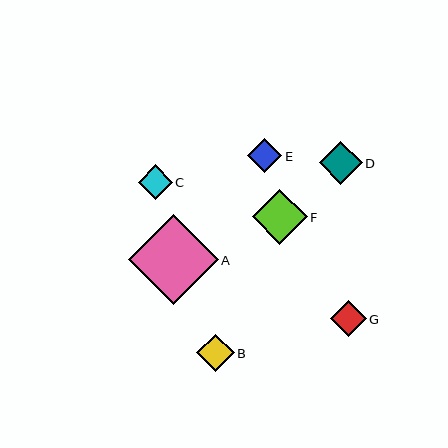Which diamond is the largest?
Diamond A is the largest with a size of approximately 90 pixels.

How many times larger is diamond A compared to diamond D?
Diamond A is approximately 2.1 times the size of diamond D.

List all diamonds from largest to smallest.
From largest to smallest: A, F, D, B, G, E, C.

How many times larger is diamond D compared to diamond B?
Diamond D is approximately 1.1 times the size of diamond B.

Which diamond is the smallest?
Diamond C is the smallest with a size of approximately 34 pixels.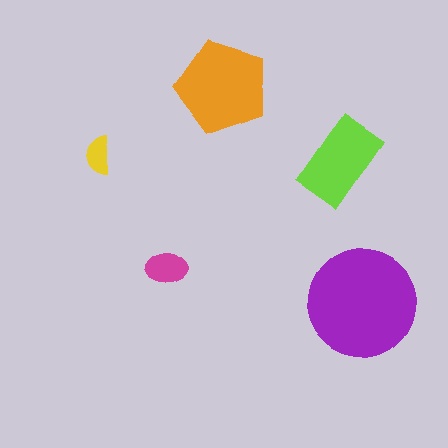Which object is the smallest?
The yellow semicircle.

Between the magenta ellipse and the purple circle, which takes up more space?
The purple circle.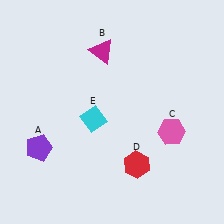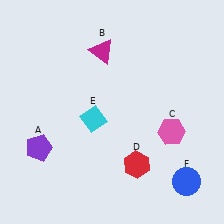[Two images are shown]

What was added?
A blue circle (F) was added in Image 2.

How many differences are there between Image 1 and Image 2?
There is 1 difference between the two images.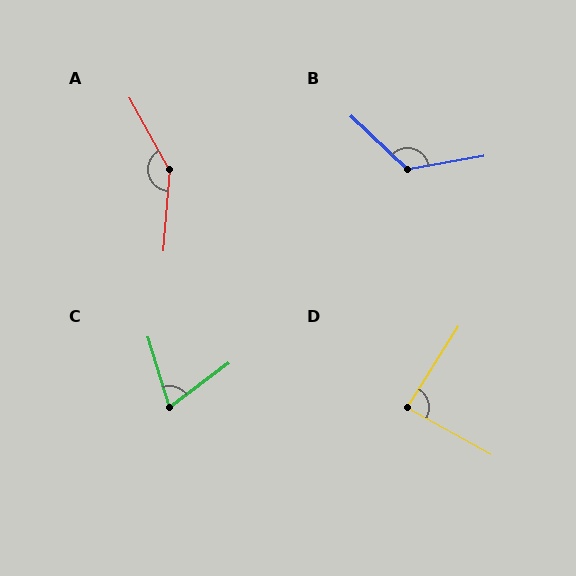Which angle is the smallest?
C, at approximately 70 degrees.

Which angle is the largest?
A, at approximately 146 degrees.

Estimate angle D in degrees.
Approximately 87 degrees.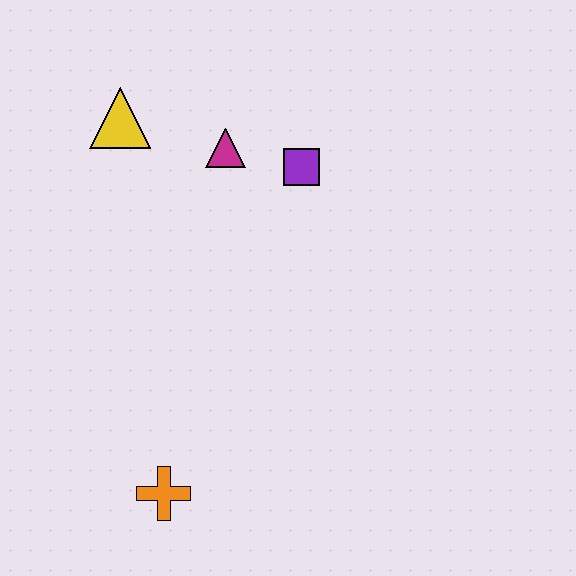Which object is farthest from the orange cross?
The yellow triangle is farthest from the orange cross.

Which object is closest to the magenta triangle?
The purple square is closest to the magenta triangle.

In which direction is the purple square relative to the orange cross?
The purple square is above the orange cross.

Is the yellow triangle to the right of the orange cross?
No